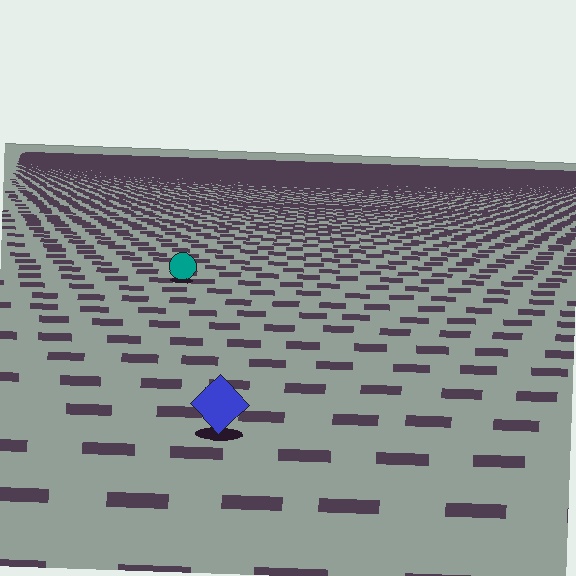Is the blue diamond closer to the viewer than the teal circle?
Yes. The blue diamond is closer — you can tell from the texture gradient: the ground texture is coarser near it.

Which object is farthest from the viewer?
The teal circle is farthest from the viewer. It appears smaller and the ground texture around it is denser.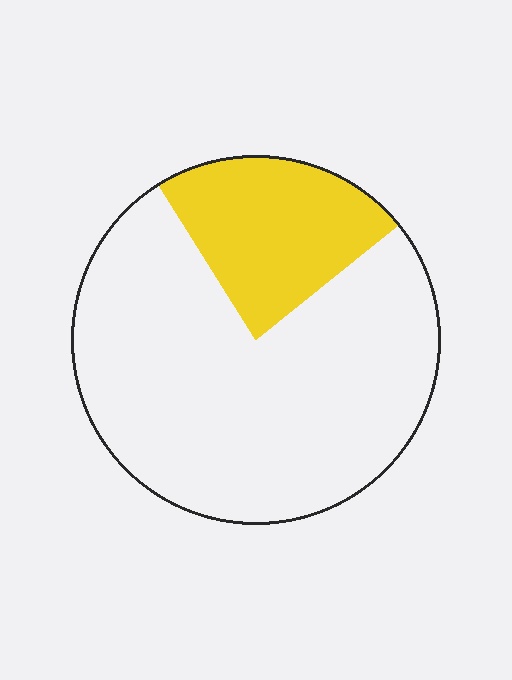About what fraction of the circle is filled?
About one quarter (1/4).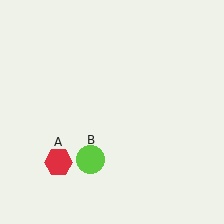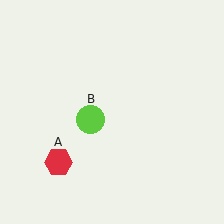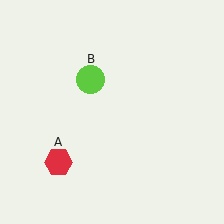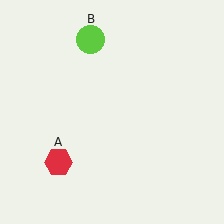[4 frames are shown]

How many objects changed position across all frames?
1 object changed position: lime circle (object B).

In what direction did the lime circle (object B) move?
The lime circle (object B) moved up.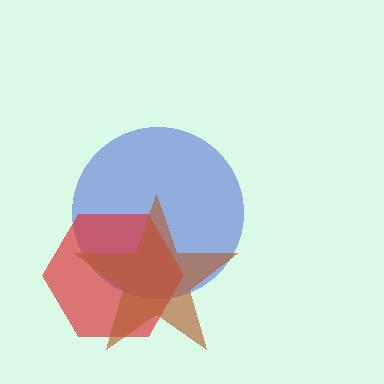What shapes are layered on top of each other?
The layered shapes are: a blue circle, a red hexagon, a brown star.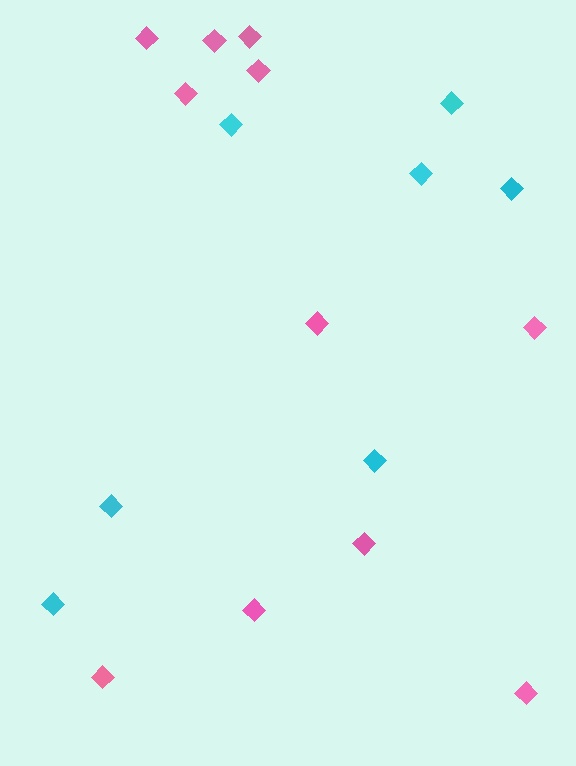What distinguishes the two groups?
There are 2 groups: one group of cyan diamonds (7) and one group of pink diamonds (11).